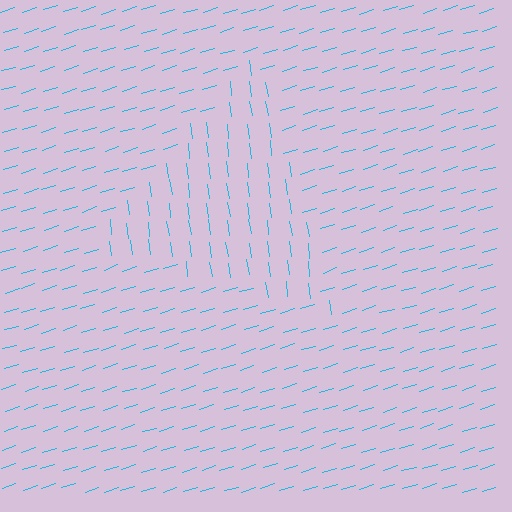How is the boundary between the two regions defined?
The boundary is defined purely by a change in line orientation (approximately 80 degrees difference). All lines are the same color and thickness.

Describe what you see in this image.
The image is filled with small cyan line segments. A triangle region in the image has lines oriented differently from the surrounding lines, creating a visible texture boundary.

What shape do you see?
I see a triangle.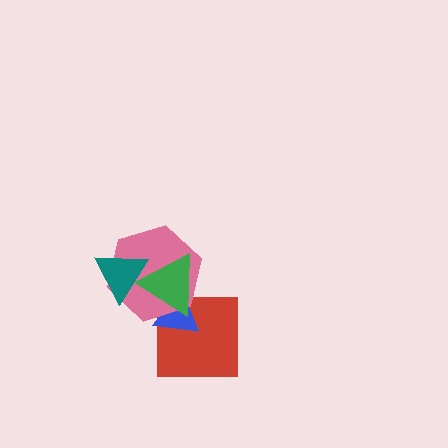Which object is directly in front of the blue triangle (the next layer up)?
The pink hexagon is directly in front of the blue triangle.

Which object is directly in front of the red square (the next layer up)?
The blue triangle is directly in front of the red square.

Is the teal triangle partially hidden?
No, no other shape covers it.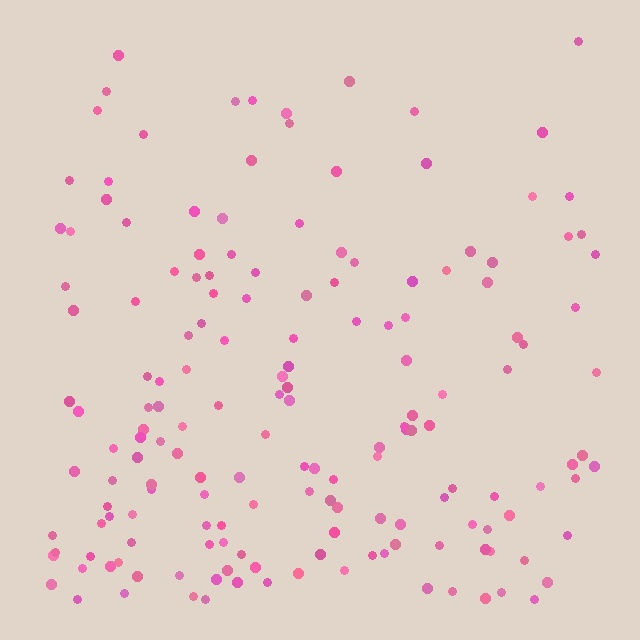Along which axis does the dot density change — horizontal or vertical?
Vertical.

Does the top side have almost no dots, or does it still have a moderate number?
Still a moderate number, just noticeably fewer than the bottom.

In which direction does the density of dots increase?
From top to bottom, with the bottom side densest.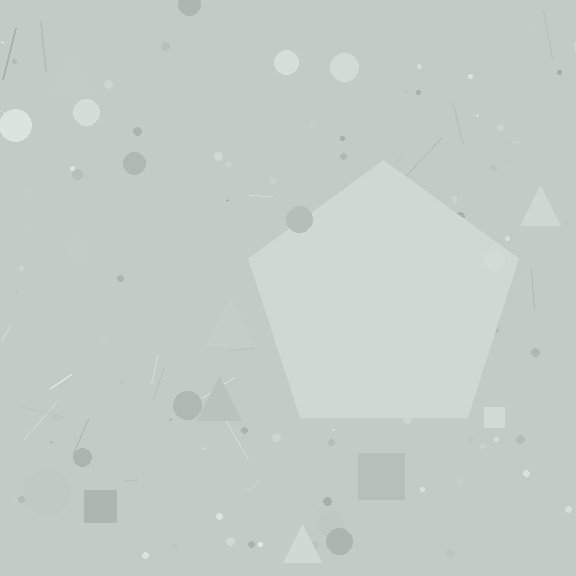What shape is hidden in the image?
A pentagon is hidden in the image.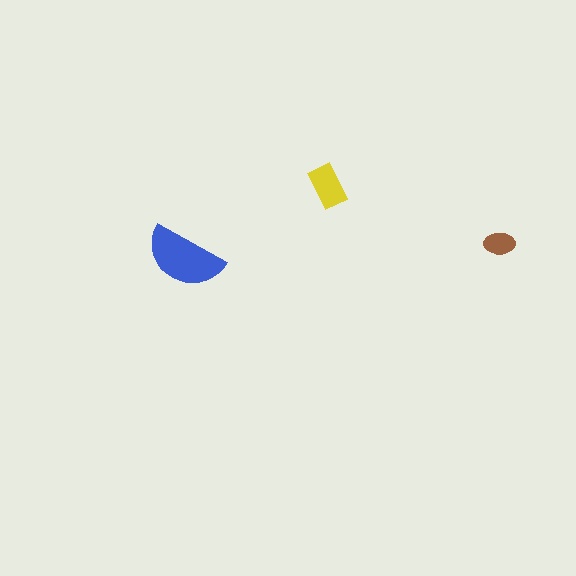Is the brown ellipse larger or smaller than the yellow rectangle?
Smaller.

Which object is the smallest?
The brown ellipse.